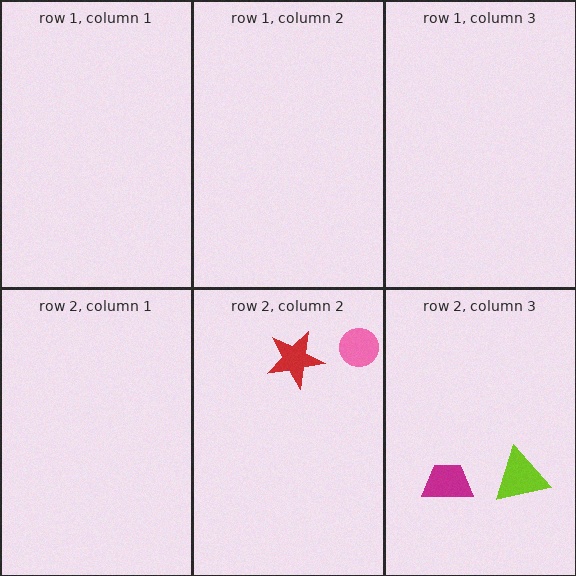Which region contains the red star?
The row 2, column 2 region.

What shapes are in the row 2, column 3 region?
The lime triangle, the magenta trapezoid.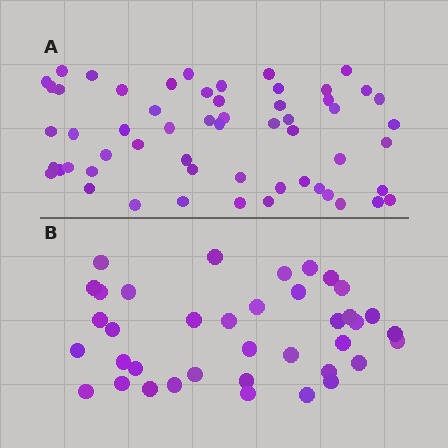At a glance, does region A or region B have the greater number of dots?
Region A (the top region) has more dots.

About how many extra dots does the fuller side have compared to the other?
Region A has approximately 20 more dots than region B.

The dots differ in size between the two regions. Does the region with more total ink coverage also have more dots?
No. Region B has more total ink coverage because its dots are larger, but region A actually contains more individual dots. Total area can be misleading — the number of items is what matters here.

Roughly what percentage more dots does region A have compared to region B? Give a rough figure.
About 50% more.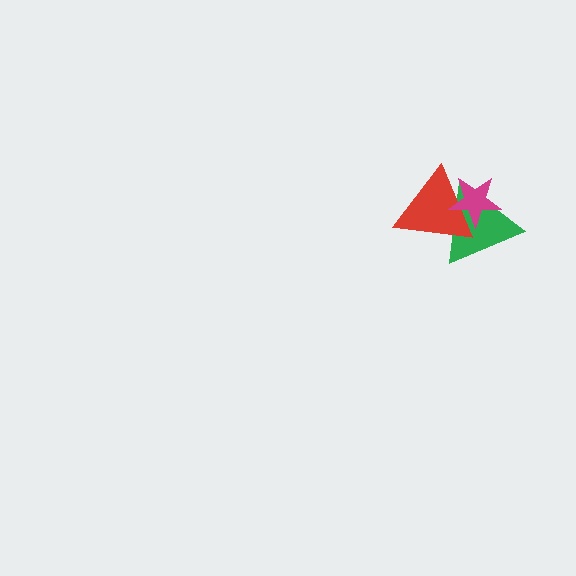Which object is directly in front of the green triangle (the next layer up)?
The red triangle is directly in front of the green triangle.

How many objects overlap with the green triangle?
2 objects overlap with the green triangle.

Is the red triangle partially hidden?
Yes, it is partially covered by another shape.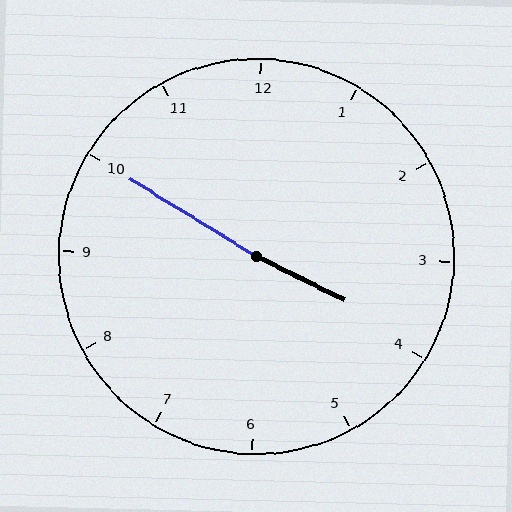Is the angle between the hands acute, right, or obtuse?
It is obtuse.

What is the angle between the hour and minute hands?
Approximately 175 degrees.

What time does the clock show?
3:50.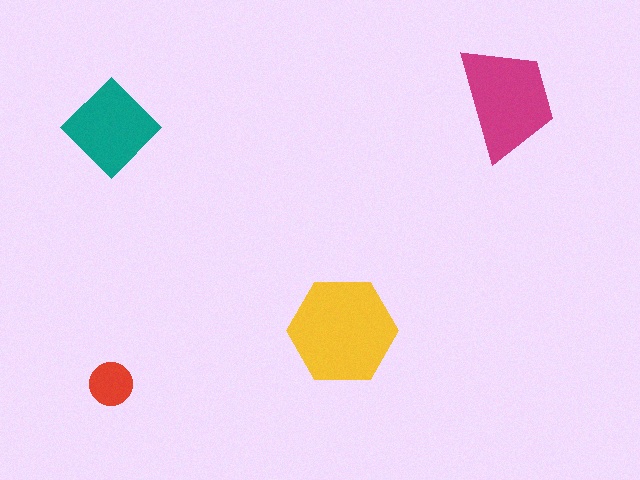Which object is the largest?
The yellow hexagon.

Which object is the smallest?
The red circle.